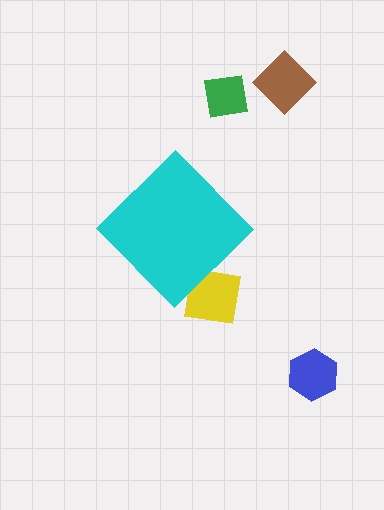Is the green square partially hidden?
No, the green square is fully visible.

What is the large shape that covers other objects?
A cyan diamond.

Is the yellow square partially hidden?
Yes, the yellow square is partially hidden behind the cyan diamond.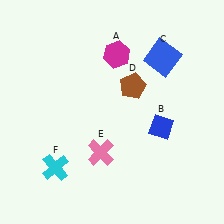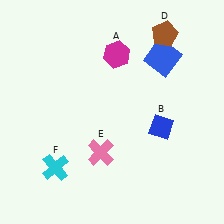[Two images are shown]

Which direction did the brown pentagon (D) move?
The brown pentagon (D) moved up.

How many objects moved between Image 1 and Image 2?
1 object moved between the two images.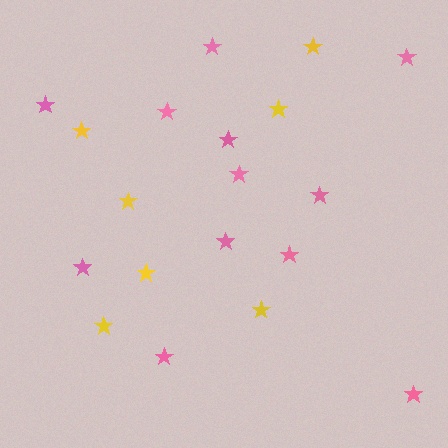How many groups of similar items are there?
There are 2 groups: one group of pink stars (12) and one group of yellow stars (7).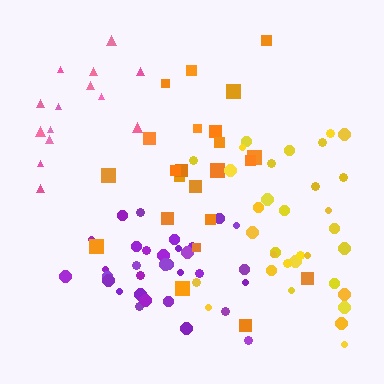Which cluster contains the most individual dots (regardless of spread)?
Yellow (33).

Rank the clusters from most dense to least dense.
purple, yellow, orange, pink.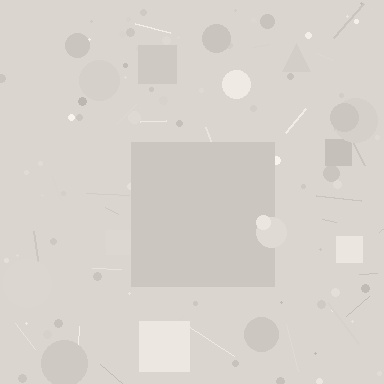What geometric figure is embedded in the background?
A square is embedded in the background.